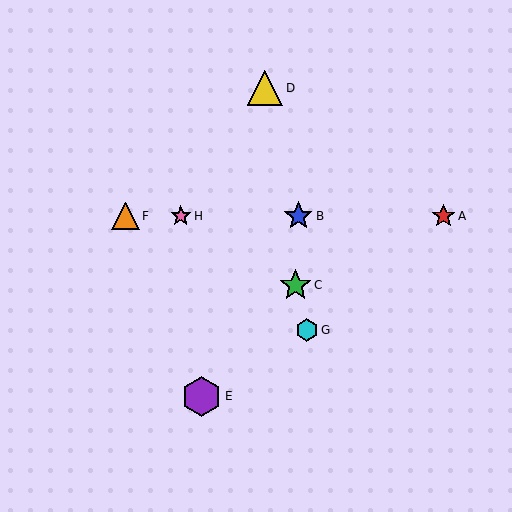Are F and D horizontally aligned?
No, F is at y≈216 and D is at y≈88.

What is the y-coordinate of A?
Object A is at y≈216.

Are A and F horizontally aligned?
Yes, both are at y≈216.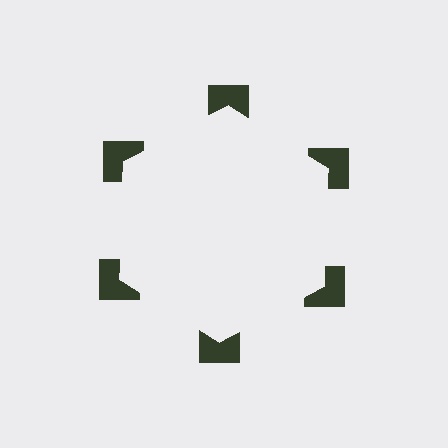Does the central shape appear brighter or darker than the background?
It typically appears slightly brighter than the background, even though no actual brightness change is drawn.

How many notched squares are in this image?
There are 6 — one at each vertex of the illusory hexagon.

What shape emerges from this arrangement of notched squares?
An illusory hexagon — its edges are inferred from the aligned wedge cuts in the notched squares, not physically drawn.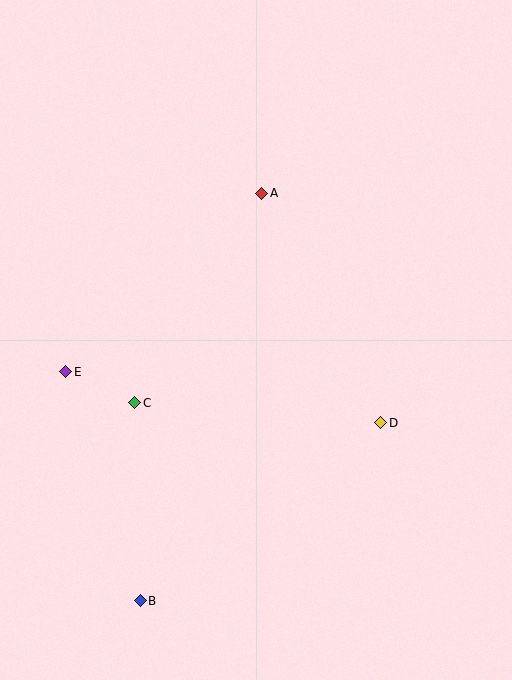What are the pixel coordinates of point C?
Point C is at (135, 403).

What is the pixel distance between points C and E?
The distance between C and E is 75 pixels.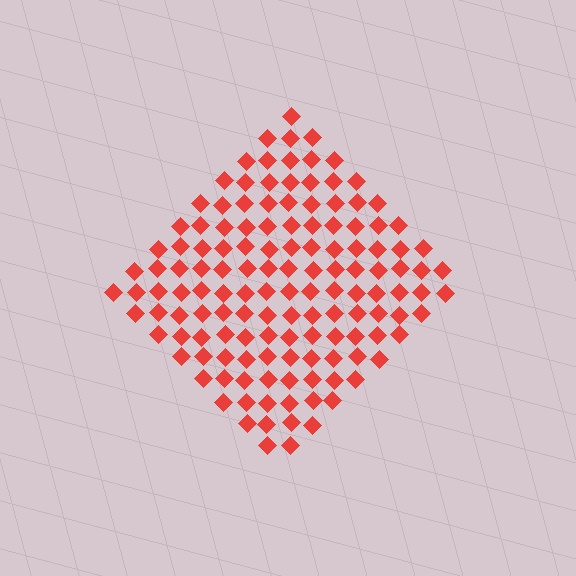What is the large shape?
The large shape is a diamond.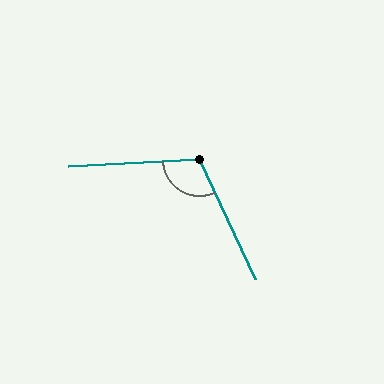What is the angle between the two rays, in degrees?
Approximately 112 degrees.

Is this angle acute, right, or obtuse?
It is obtuse.